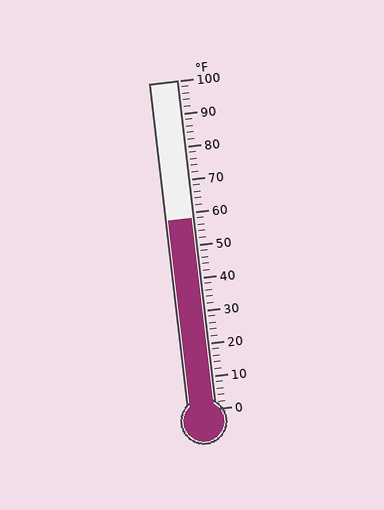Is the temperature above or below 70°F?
The temperature is below 70°F.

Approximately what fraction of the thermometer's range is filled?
The thermometer is filled to approximately 60% of its range.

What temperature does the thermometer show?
The thermometer shows approximately 58°F.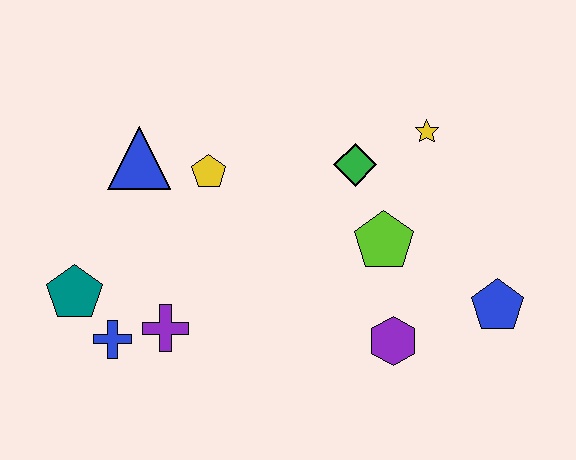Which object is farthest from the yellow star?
The teal pentagon is farthest from the yellow star.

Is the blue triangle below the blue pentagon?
No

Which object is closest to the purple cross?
The blue cross is closest to the purple cross.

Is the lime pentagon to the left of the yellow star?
Yes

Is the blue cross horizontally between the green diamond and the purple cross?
No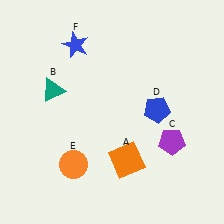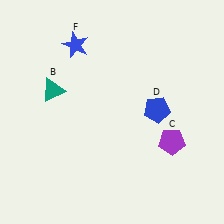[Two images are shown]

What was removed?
The orange square (A), the orange circle (E) were removed in Image 2.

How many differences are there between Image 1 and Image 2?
There are 2 differences between the two images.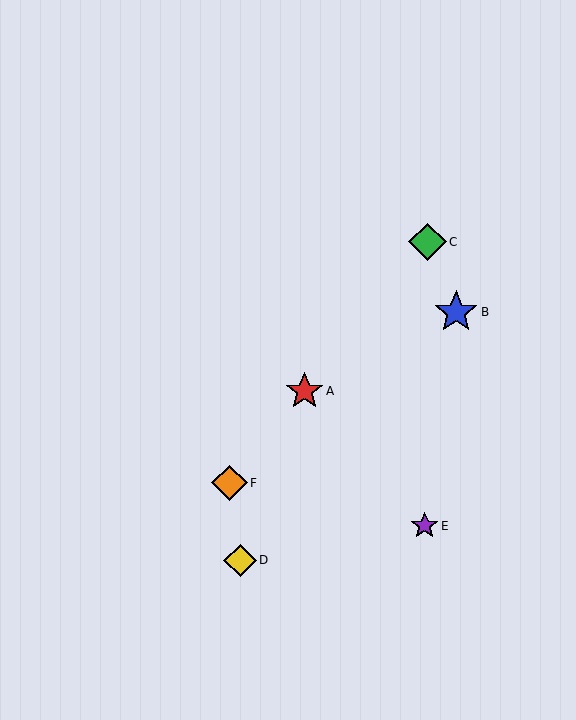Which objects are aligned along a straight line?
Objects A, C, F are aligned along a straight line.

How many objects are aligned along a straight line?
3 objects (A, C, F) are aligned along a straight line.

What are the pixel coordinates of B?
Object B is at (456, 312).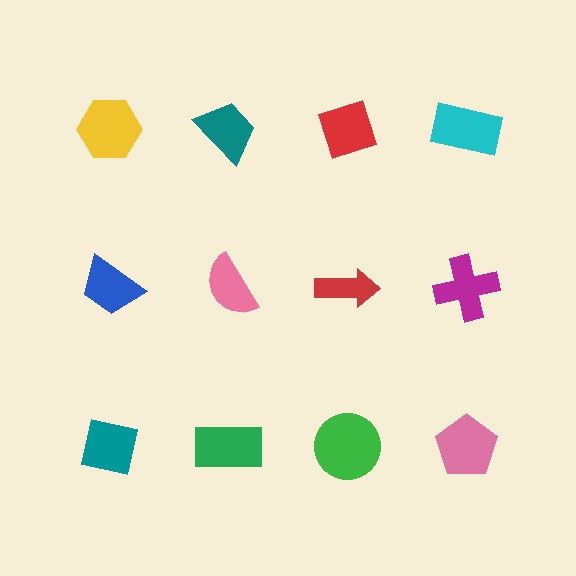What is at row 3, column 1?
A teal square.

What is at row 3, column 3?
A green circle.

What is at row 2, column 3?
A red arrow.